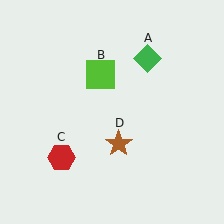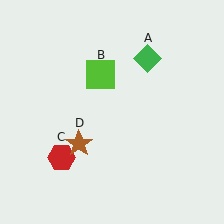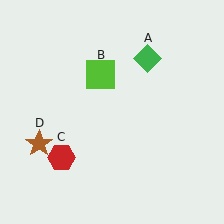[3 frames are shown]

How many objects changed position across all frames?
1 object changed position: brown star (object D).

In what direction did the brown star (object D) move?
The brown star (object D) moved left.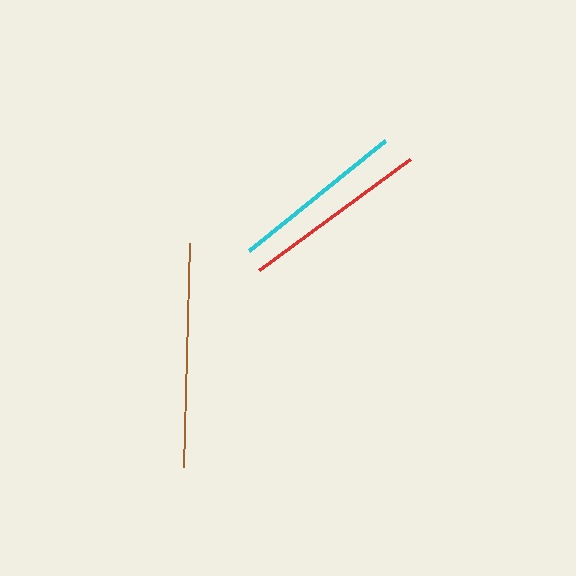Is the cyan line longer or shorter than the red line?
The red line is longer than the cyan line.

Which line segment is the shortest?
The cyan line is the shortest at approximately 175 pixels.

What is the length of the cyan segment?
The cyan segment is approximately 175 pixels long.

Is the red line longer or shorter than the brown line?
The brown line is longer than the red line.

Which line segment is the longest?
The brown line is the longest at approximately 224 pixels.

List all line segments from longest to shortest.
From longest to shortest: brown, red, cyan.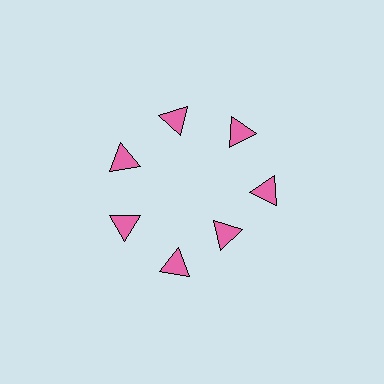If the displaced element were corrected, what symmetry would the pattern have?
It would have 7-fold rotational symmetry — the pattern would map onto itself every 51 degrees.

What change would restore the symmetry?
The symmetry would be restored by moving it outward, back onto the ring so that all 7 triangles sit at equal angles and equal distance from the center.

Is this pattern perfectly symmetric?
No. The 7 pink triangles are arranged in a ring, but one element near the 5 o'clock position is pulled inward toward the center, breaking the 7-fold rotational symmetry.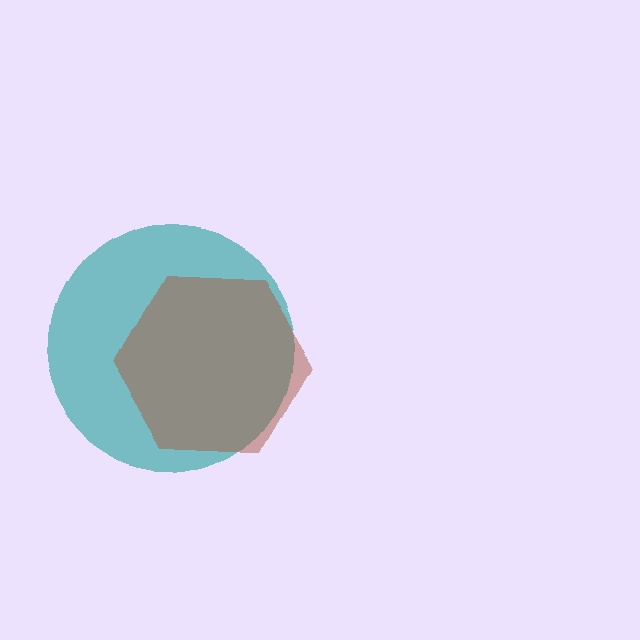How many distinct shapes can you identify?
There are 2 distinct shapes: a teal circle, a brown hexagon.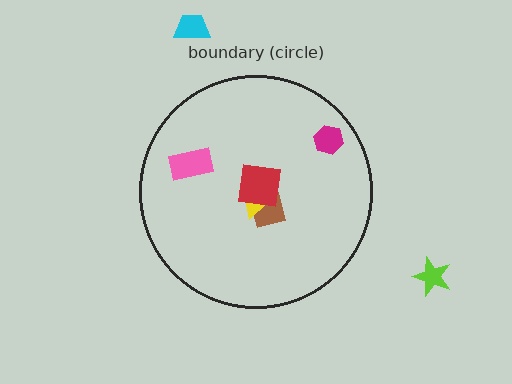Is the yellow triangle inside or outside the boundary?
Inside.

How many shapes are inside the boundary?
5 inside, 2 outside.